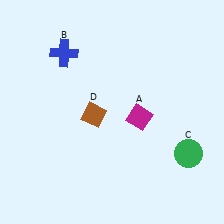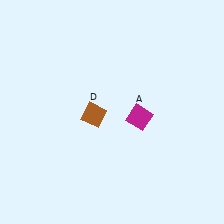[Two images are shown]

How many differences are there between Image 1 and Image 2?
There are 2 differences between the two images.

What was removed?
The green circle (C), the blue cross (B) were removed in Image 2.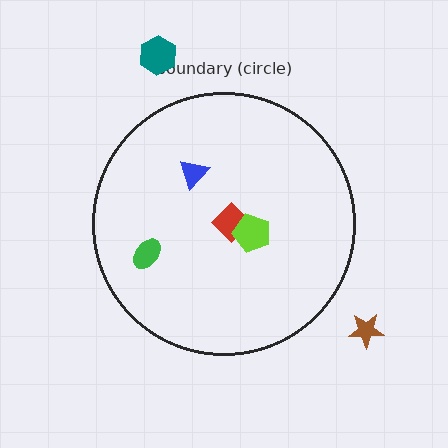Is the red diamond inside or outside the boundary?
Inside.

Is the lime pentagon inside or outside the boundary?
Inside.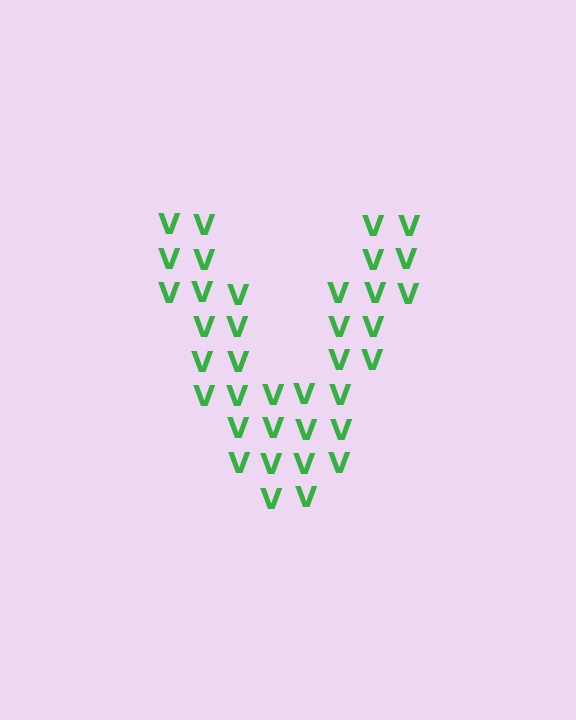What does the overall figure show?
The overall figure shows the letter V.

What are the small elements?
The small elements are letter V's.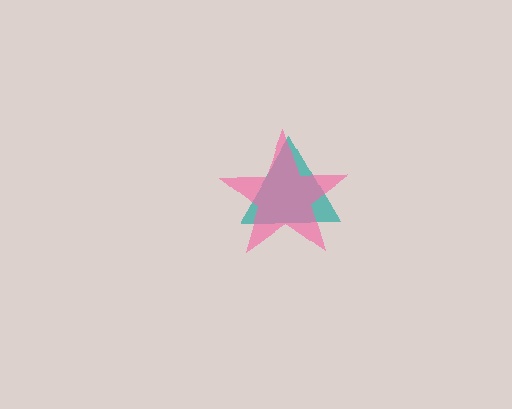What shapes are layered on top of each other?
The layered shapes are: a teal triangle, a pink star.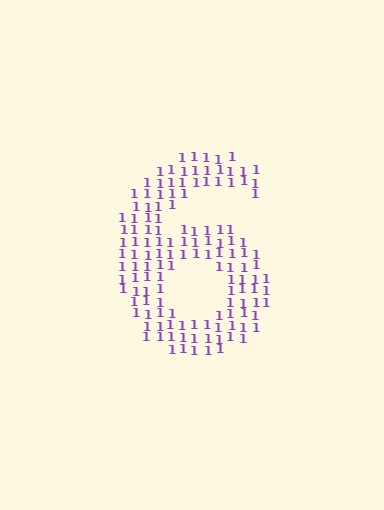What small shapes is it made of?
It is made of small digit 1's.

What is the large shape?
The large shape is the digit 6.